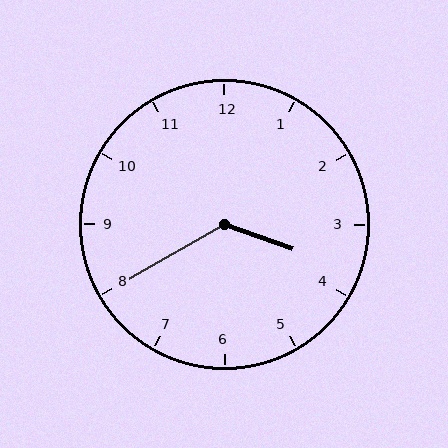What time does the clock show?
3:40.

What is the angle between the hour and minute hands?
Approximately 130 degrees.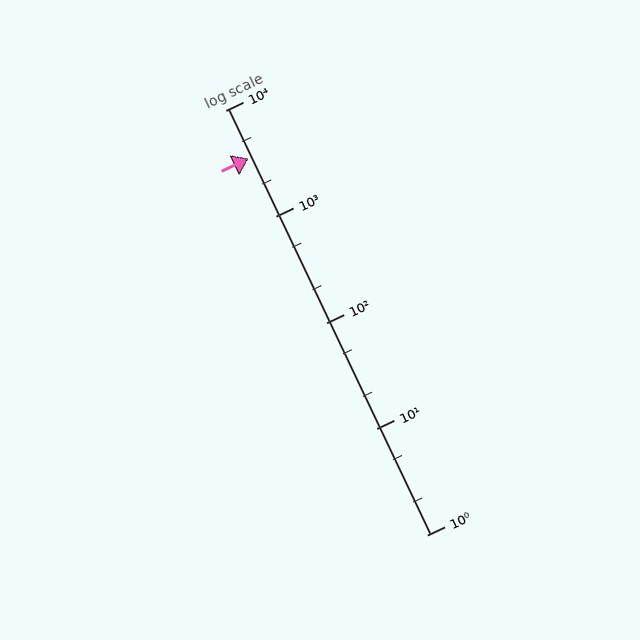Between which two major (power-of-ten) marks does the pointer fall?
The pointer is between 1000 and 10000.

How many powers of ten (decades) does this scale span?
The scale spans 4 decades, from 1 to 10000.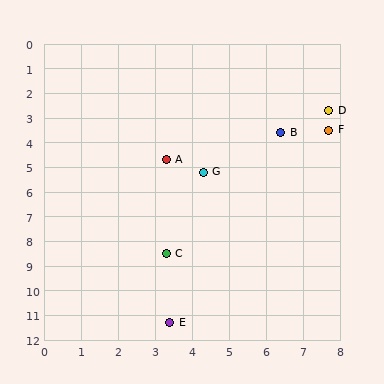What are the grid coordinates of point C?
Point C is at approximately (3.3, 8.5).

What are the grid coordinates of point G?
Point G is at approximately (4.3, 5.2).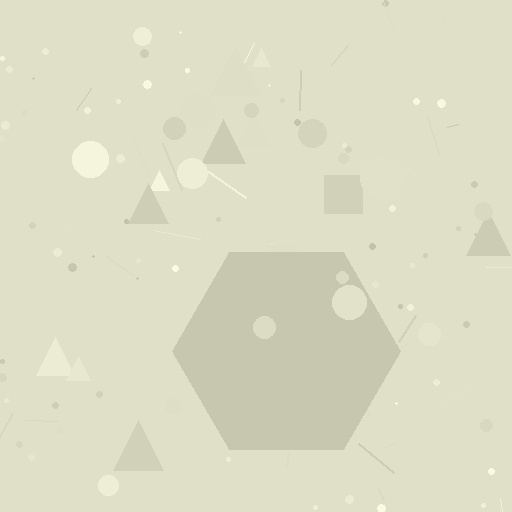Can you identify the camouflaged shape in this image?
The camouflaged shape is a hexagon.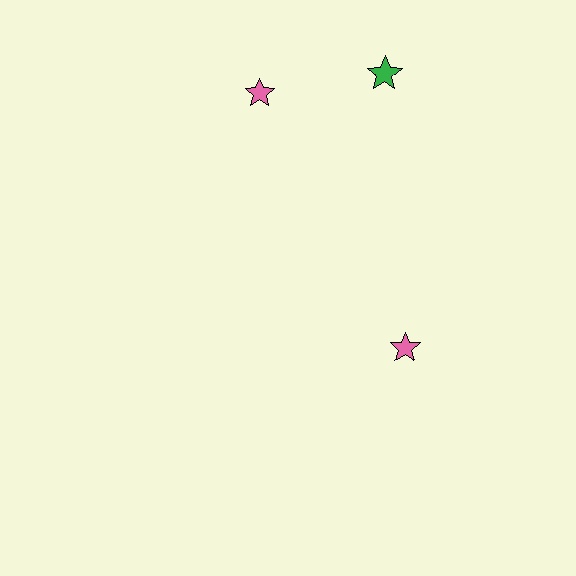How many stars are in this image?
There are 3 stars.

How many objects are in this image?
There are 3 objects.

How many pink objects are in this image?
There are 2 pink objects.